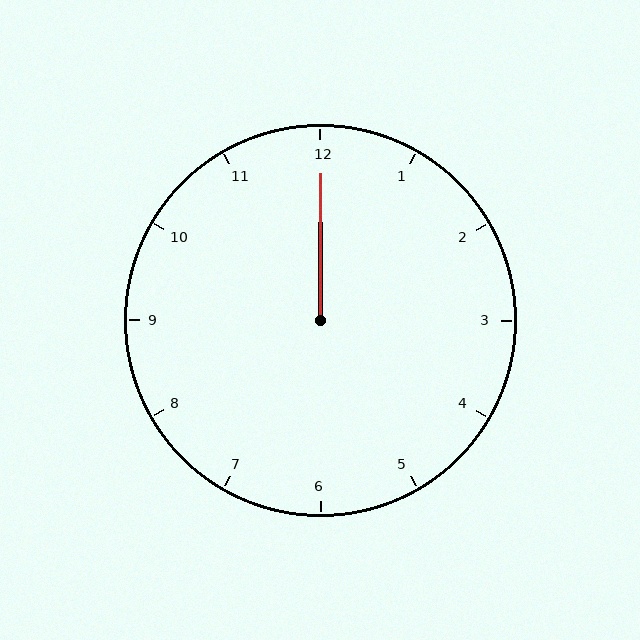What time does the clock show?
12:00.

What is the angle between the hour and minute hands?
Approximately 0 degrees.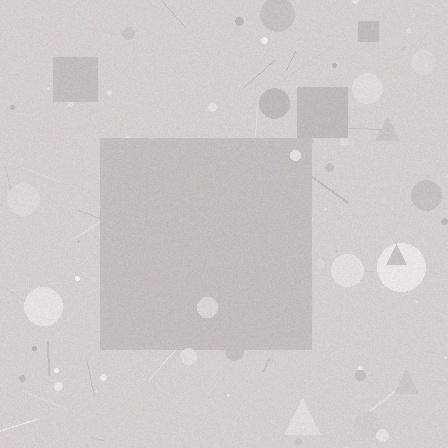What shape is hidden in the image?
A square is hidden in the image.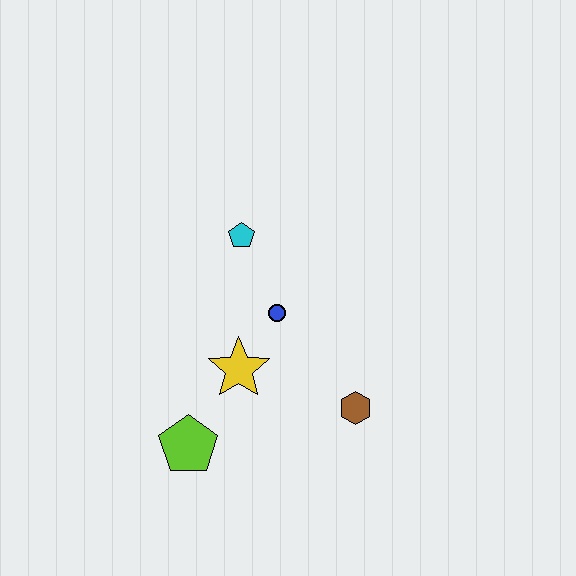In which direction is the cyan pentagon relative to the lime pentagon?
The cyan pentagon is above the lime pentagon.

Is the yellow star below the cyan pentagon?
Yes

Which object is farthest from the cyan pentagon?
The lime pentagon is farthest from the cyan pentagon.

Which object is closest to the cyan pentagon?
The blue circle is closest to the cyan pentagon.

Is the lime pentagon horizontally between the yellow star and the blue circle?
No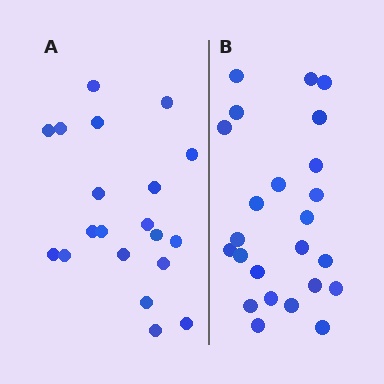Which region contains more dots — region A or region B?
Region B (the right region) has more dots.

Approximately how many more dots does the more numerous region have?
Region B has about 4 more dots than region A.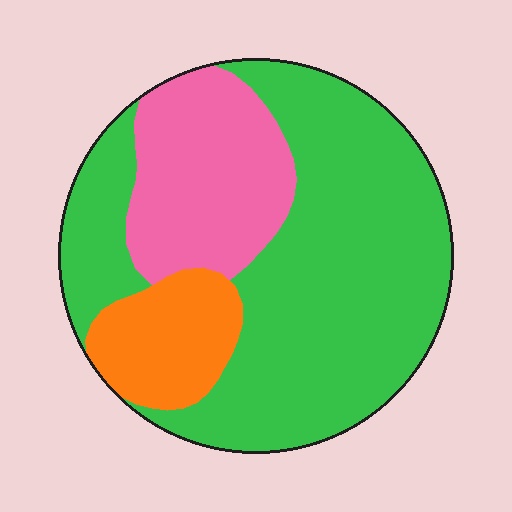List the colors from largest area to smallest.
From largest to smallest: green, pink, orange.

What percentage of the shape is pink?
Pink takes up about one quarter (1/4) of the shape.